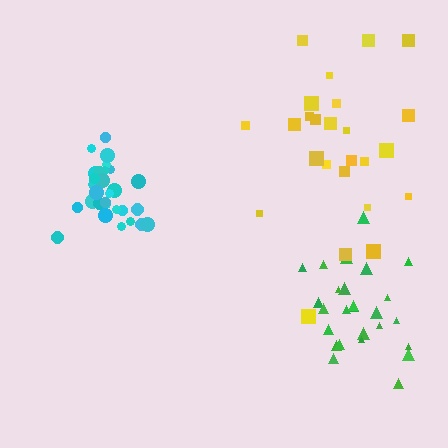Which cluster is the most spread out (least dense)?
Yellow.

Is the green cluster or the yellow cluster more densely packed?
Green.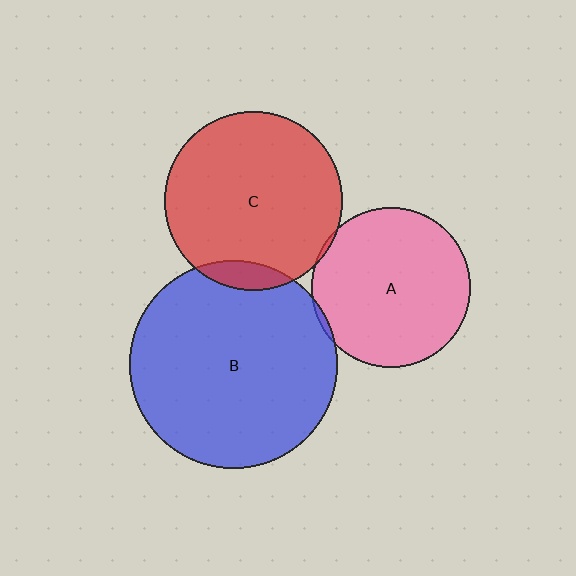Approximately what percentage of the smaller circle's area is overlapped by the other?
Approximately 5%.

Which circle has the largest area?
Circle B (blue).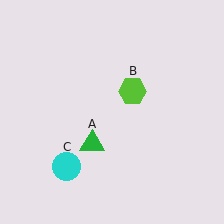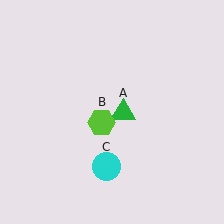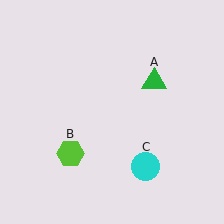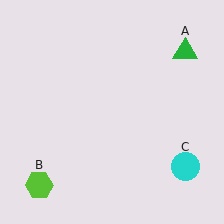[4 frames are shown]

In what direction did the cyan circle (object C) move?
The cyan circle (object C) moved right.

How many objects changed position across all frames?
3 objects changed position: green triangle (object A), lime hexagon (object B), cyan circle (object C).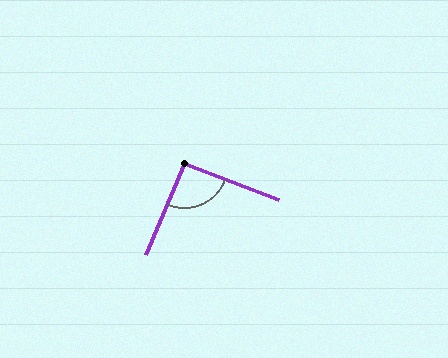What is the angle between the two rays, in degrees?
Approximately 92 degrees.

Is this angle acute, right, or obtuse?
It is approximately a right angle.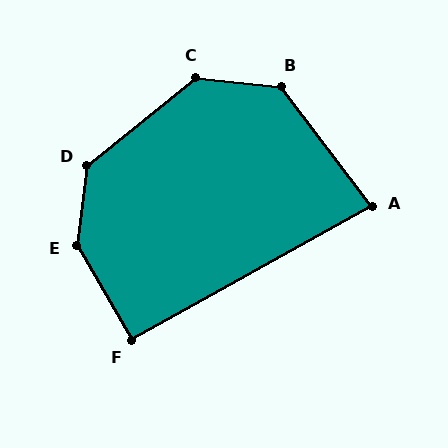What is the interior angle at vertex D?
Approximately 136 degrees (obtuse).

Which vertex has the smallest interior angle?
A, at approximately 82 degrees.